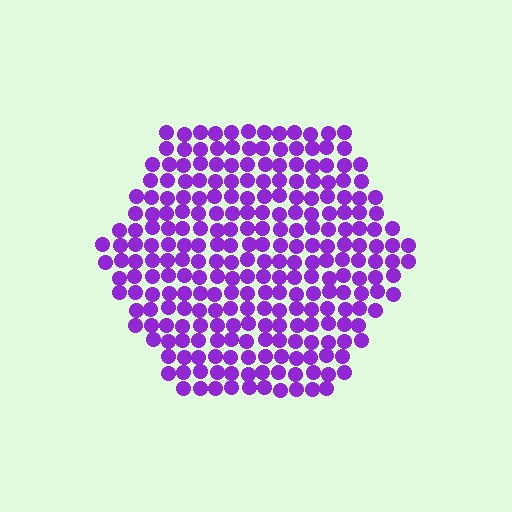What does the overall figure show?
The overall figure shows a hexagon.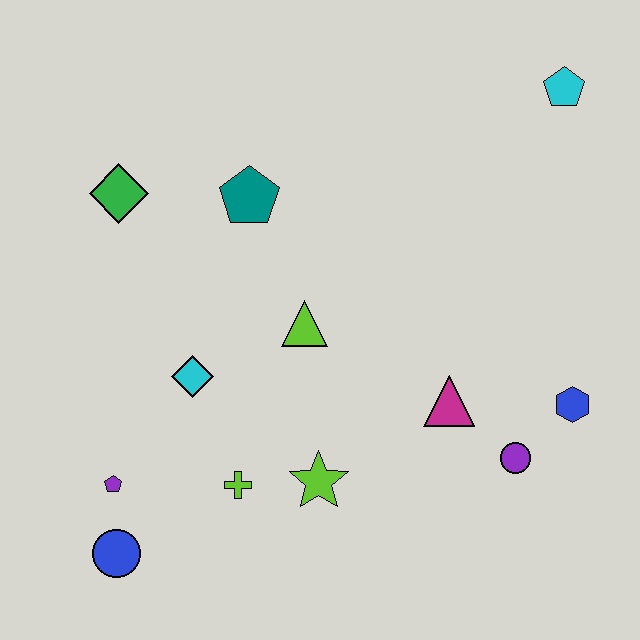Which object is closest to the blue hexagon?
The purple circle is closest to the blue hexagon.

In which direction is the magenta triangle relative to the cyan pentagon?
The magenta triangle is below the cyan pentagon.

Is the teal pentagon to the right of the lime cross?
Yes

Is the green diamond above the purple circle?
Yes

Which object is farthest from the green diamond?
The blue hexagon is farthest from the green diamond.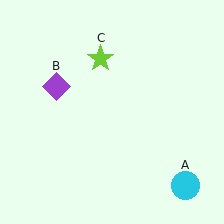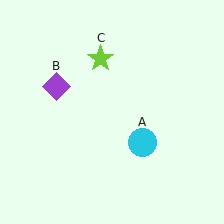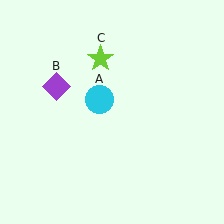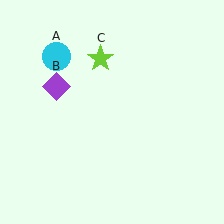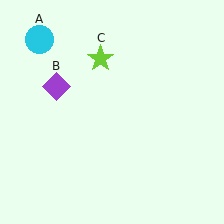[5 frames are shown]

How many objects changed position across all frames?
1 object changed position: cyan circle (object A).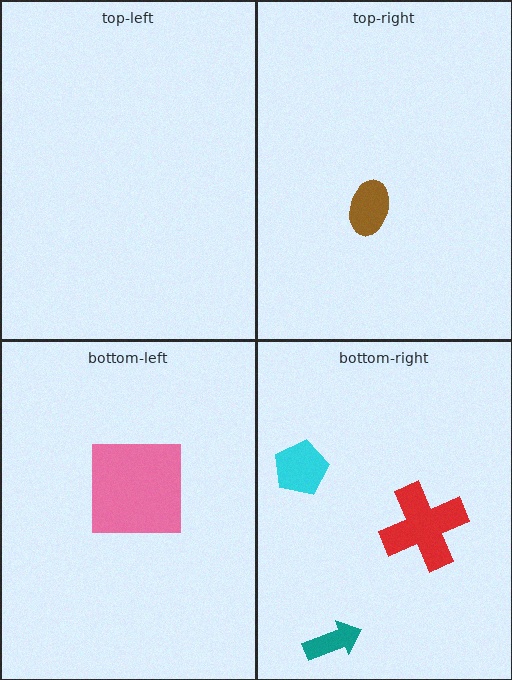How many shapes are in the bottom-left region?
1.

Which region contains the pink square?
The bottom-left region.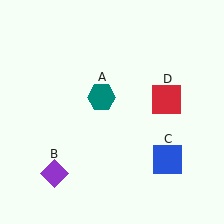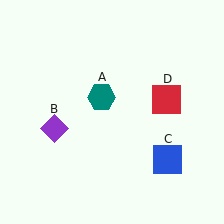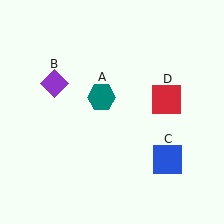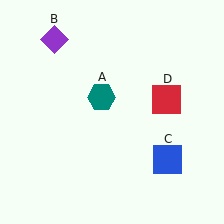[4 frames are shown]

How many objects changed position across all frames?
1 object changed position: purple diamond (object B).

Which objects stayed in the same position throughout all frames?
Teal hexagon (object A) and blue square (object C) and red square (object D) remained stationary.